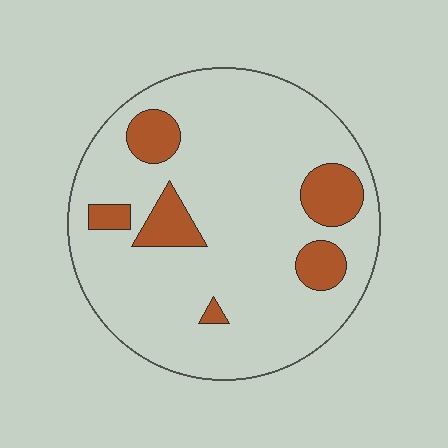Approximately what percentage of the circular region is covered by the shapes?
Approximately 15%.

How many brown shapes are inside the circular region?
6.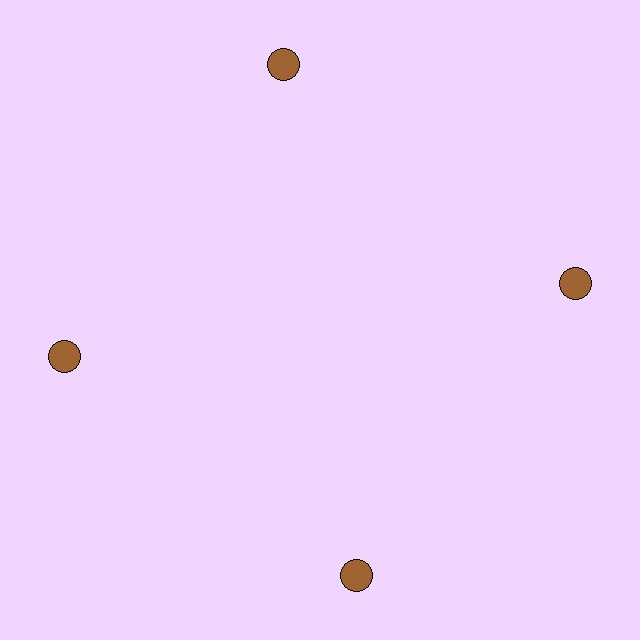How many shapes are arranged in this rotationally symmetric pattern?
There are 4 shapes, arranged in 4 groups of 1.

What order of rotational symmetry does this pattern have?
This pattern has 4-fold rotational symmetry.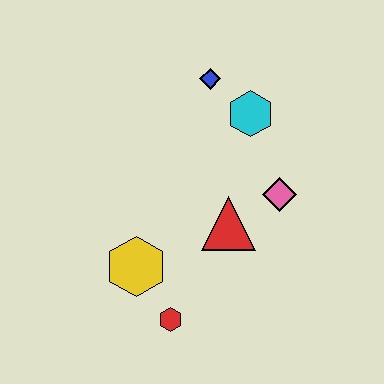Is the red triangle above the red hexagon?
Yes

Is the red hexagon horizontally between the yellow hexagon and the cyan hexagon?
Yes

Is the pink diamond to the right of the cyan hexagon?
Yes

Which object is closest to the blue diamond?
The cyan hexagon is closest to the blue diamond.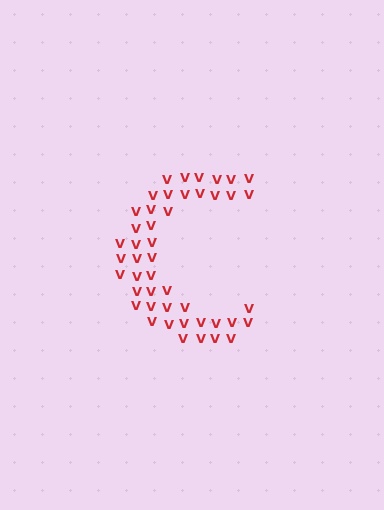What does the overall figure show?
The overall figure shows the letter C.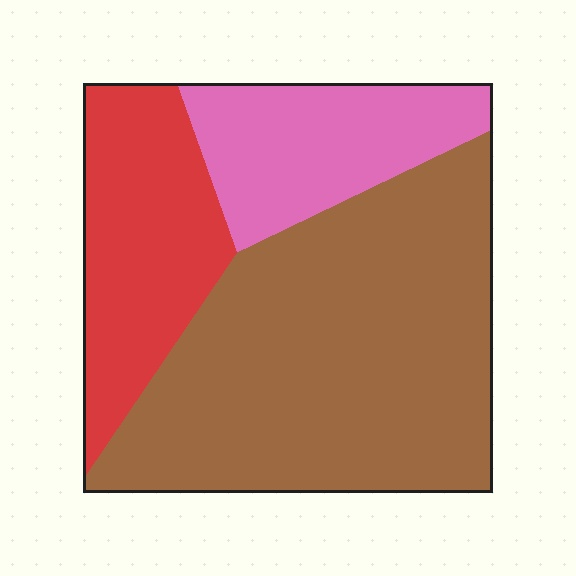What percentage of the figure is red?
Red takes up about one quarter (1/4) of the figure.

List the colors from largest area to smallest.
From largest to smallest: brown, red, pink.